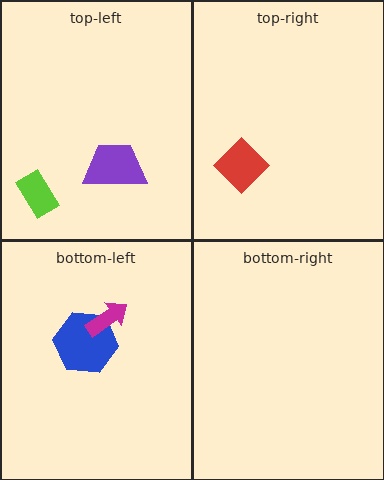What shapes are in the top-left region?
The lime rectangle, the purple trapezoid.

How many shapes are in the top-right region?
1.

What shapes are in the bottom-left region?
The blue hexagon, the magenta arrow.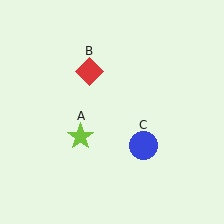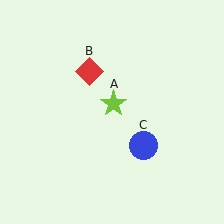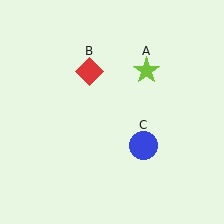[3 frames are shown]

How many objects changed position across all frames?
1 object changed position: lime star (object A).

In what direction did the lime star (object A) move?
The lime star (object A) moved up and to the right.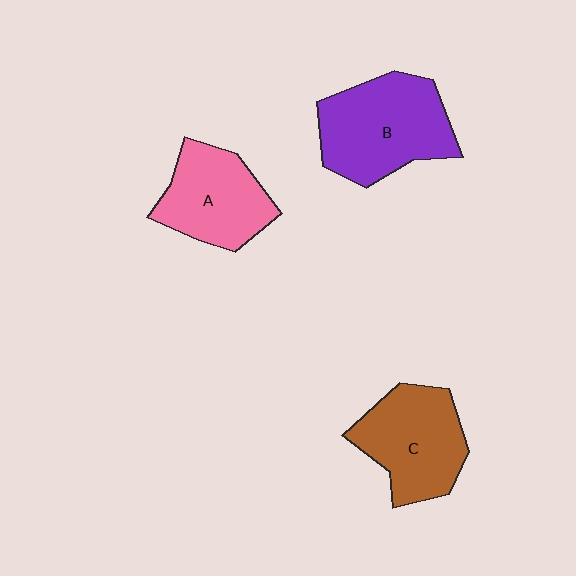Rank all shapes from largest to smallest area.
From largest to smallest: B (purple), C (brown), A (pink).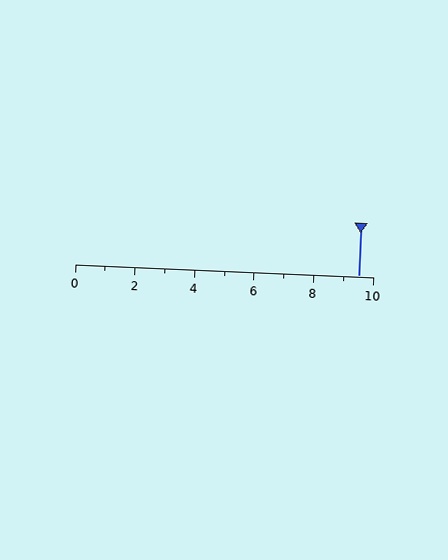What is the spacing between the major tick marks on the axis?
The major ticks are spaced 2 apart.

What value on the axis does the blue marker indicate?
The marker indicates approximately 9.5.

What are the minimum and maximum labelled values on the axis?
The axis runs from 0 to 10.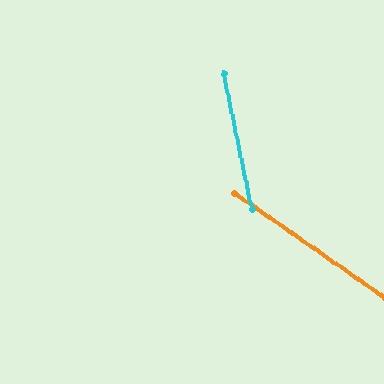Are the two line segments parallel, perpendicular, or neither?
Neither parallel nor perpendicular — they differ by about 43°.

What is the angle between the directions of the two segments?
Approximately 43 degrees.